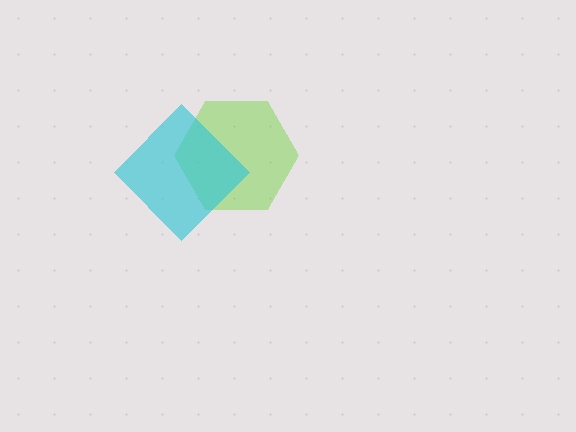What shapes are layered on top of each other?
The layered shapes are: a lime hexagon, a cyan diamond.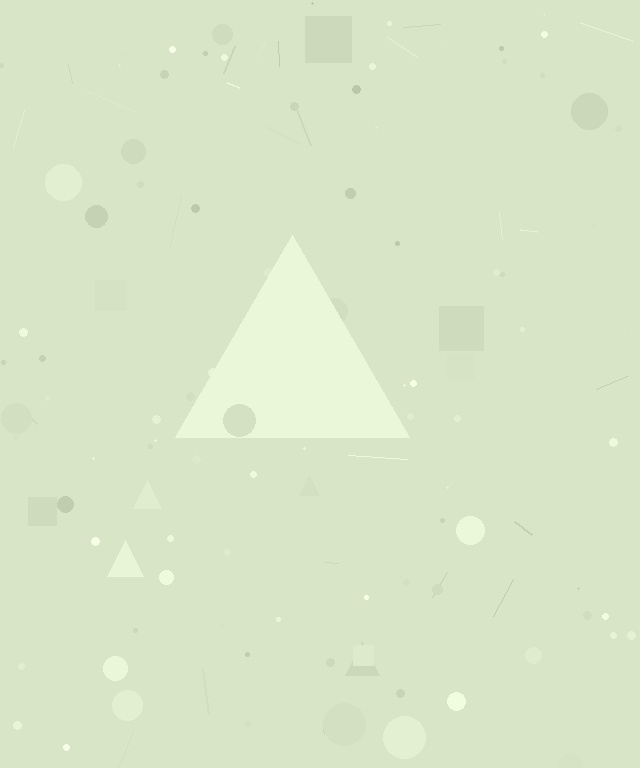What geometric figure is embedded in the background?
A triangle is embedded in the background.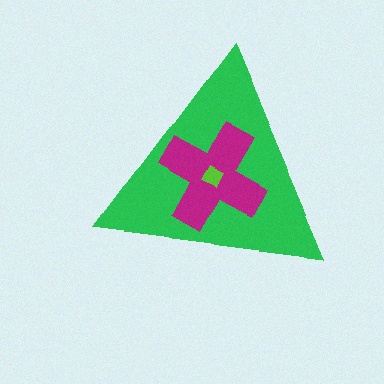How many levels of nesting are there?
3.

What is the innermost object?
The lime diamond.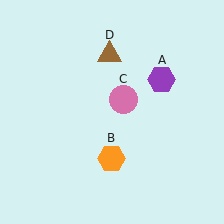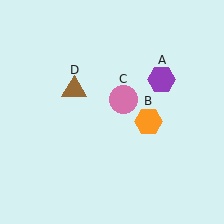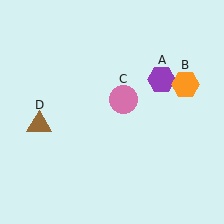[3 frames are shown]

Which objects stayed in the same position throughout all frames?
Purple hexagon (object A) and pink circle (object C) remained stationary.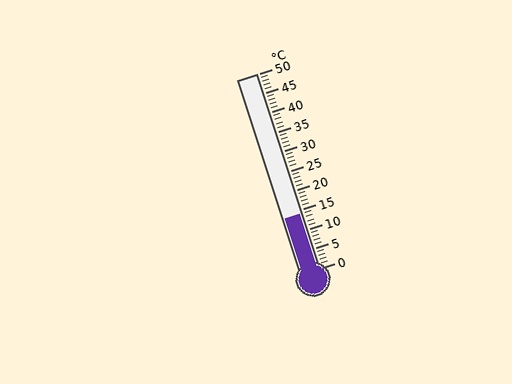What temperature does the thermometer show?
The thermometer shows approximately 14°C.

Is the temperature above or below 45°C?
The temperature is below 45°C.